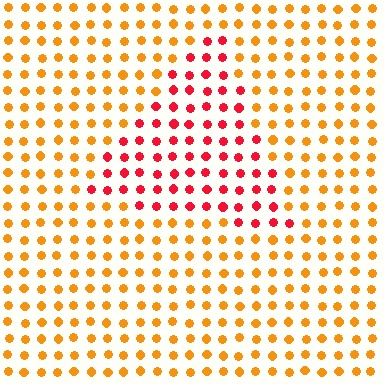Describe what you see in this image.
The image is filled with small orange elements in a uniform arrangement. A triangle-shaped region is visible where the elements are tinted to a slightly different hue, forming a subtle color boundary.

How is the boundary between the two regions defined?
The boundary is defined purely by a slight shift in hue (about 44 degrees). Spacing, size, and orientation are identical on both sides.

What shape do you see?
I see a triangle.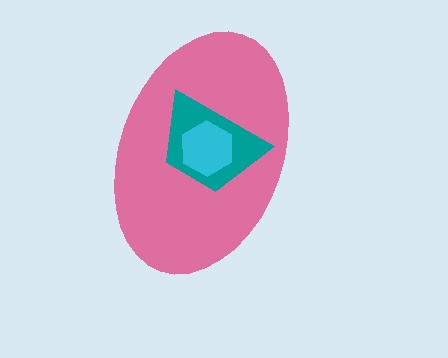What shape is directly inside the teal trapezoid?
The cyan hexagon.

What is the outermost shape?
The pink ellipse.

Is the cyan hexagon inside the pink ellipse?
Yes.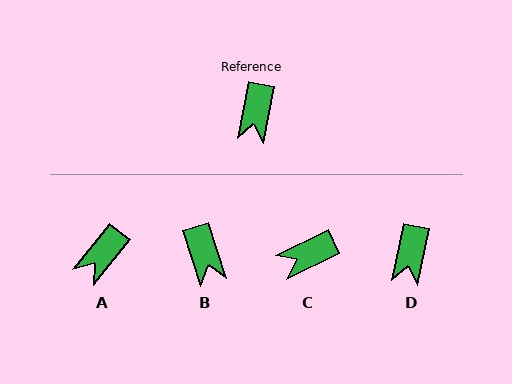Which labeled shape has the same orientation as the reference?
D.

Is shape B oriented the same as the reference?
No, it is off by about 29 degrees.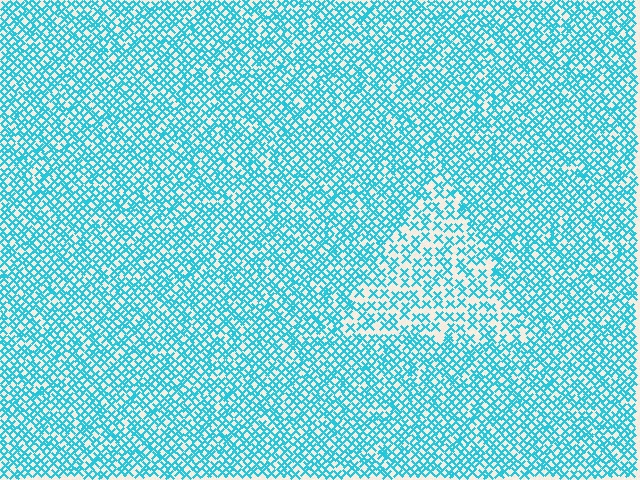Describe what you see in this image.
The image contains small cyan elements arranged at two different densities. A triangle-shaped region is visible where the elements are less densely packed than the surrounding area.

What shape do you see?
I see a triangle.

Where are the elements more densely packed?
The elements are more densely packed outside the triangle boundary.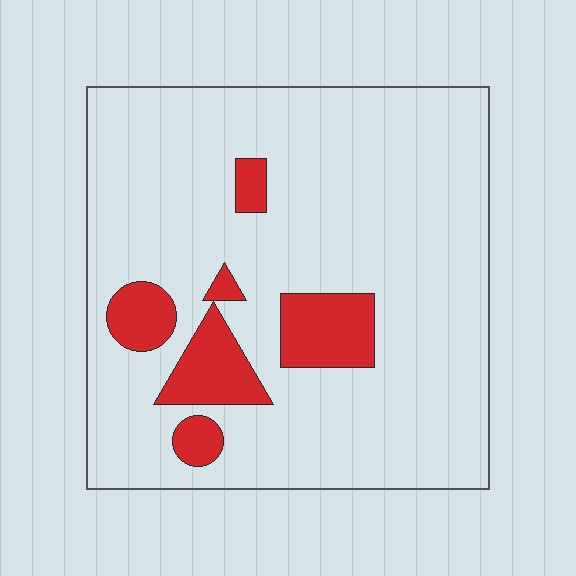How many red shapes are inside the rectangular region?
6.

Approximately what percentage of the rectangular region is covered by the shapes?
Approximately 15%.